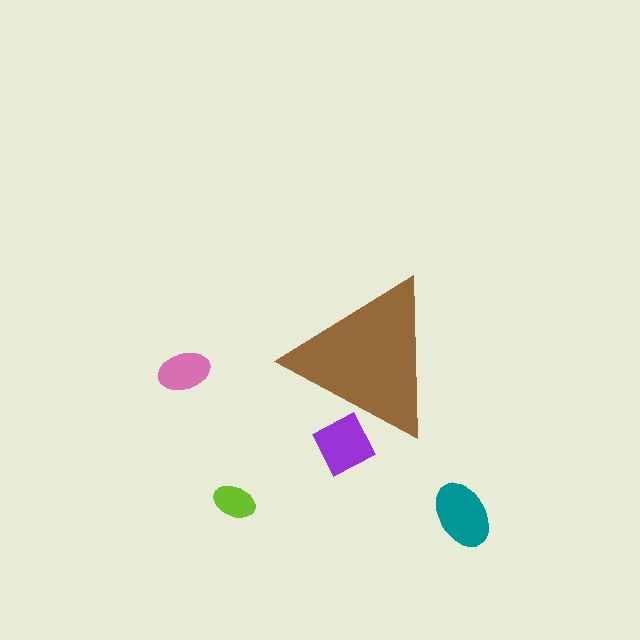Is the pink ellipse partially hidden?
No, the pink ellipse is fully visible.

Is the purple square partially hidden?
Yes, the purple square is partially hidden behind the brown triangle.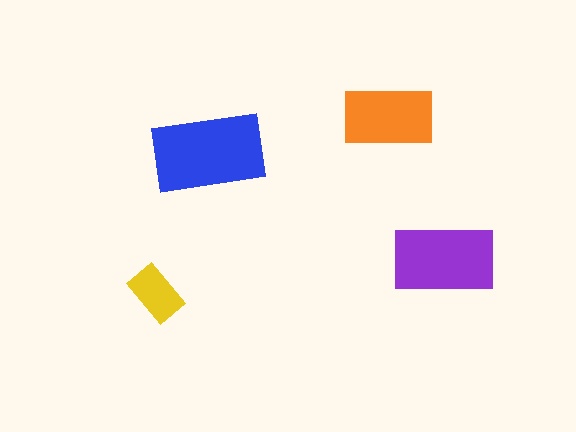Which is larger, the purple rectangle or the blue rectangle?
The blue one.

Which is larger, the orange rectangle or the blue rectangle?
The blue one.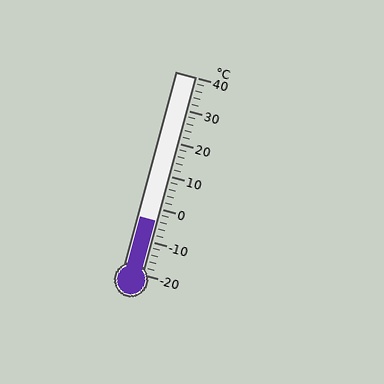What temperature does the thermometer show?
The thermometer shows approximately -4°C.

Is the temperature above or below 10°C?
The temperature is below 10°C.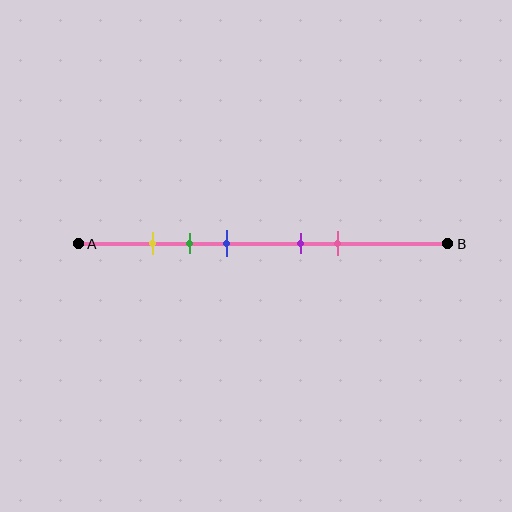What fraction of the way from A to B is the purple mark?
The purple mark is approximately 60% (0.6) of the way from A to B.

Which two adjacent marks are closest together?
The yellow and green marks are the closest adjacent pair.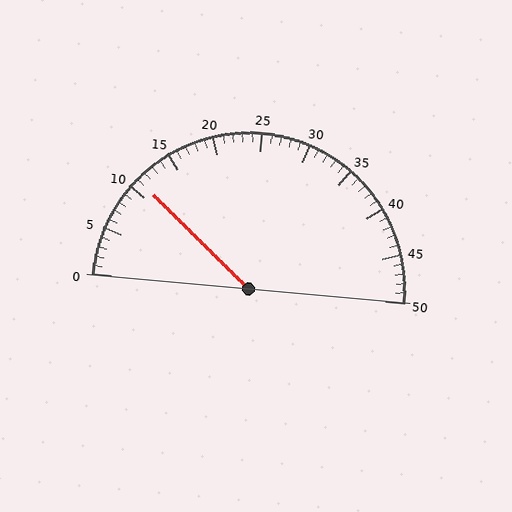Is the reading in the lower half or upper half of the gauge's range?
The reading is in the lower half of the range (0 to 50).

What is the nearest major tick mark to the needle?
The nearest major tick mark is 10.